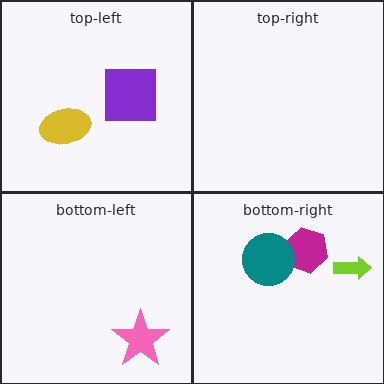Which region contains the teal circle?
The bottom-right region.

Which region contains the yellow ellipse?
The top-left region.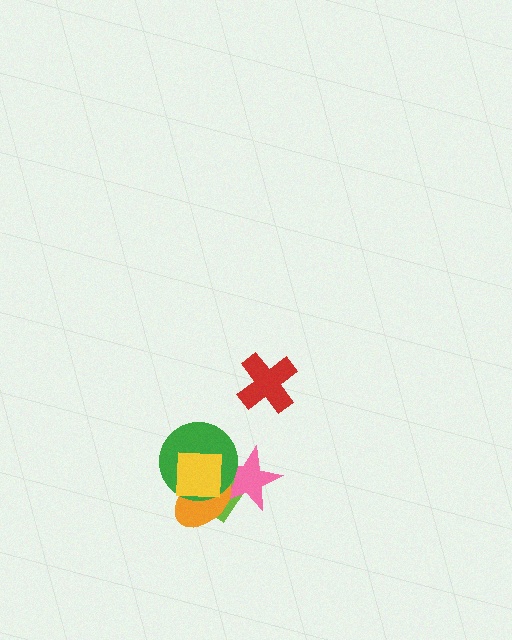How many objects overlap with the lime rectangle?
4 objects overlap with the lime rectangle.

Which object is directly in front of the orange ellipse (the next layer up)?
The green circle is directly in front of the orange ellipse.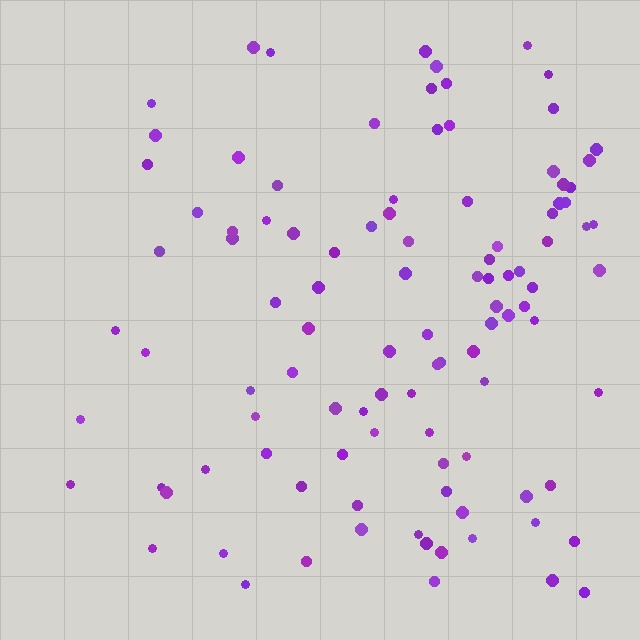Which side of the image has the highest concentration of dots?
The right.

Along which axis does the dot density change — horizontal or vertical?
Horizontal.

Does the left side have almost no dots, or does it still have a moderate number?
Still a moderate number, just noticeably fewer than the right.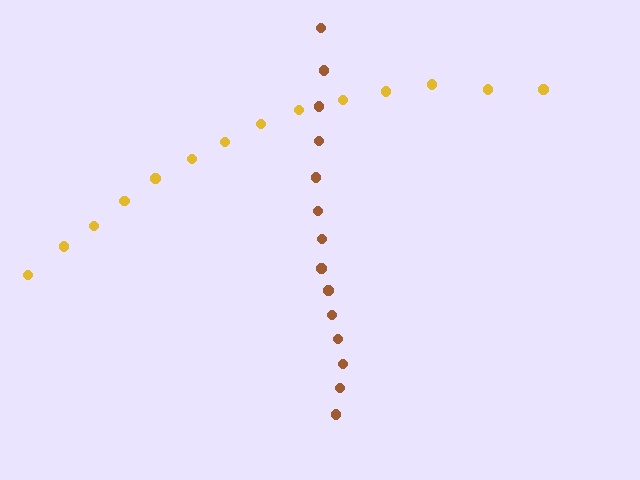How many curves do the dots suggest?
There are 2 distinct paths.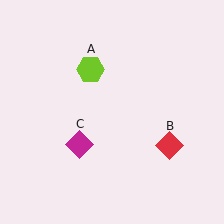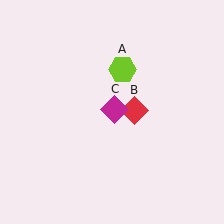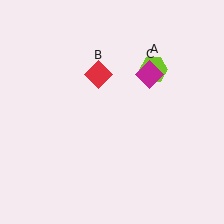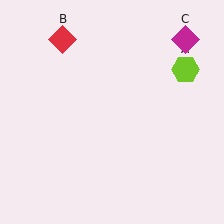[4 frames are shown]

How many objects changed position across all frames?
3 objects changed position: lime hexagon (object A), red diamond (object B), magenta diamond (object C).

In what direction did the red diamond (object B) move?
The red diamond (object B) moved up and to the left.